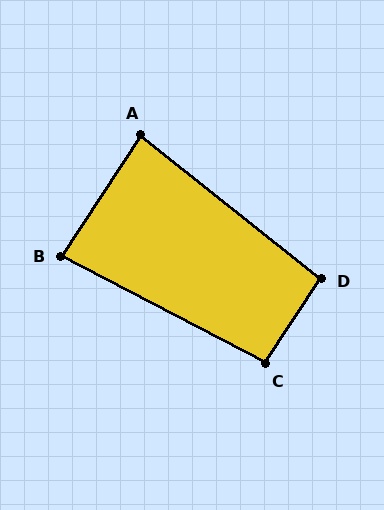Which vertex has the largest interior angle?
D, at approximately 96 degrees.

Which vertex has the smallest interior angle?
B, at approximately 84 degrees.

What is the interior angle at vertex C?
Approximately 96 degrees (obtuse).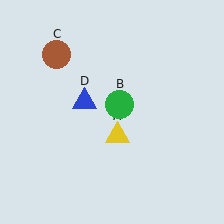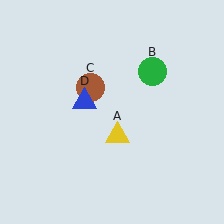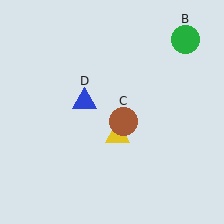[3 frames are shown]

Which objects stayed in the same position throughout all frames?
Yellow triangle (object A) and blue triangle (object D) remained stationary.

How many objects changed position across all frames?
2 objects changed position: green circle (object B), brown circle (object C).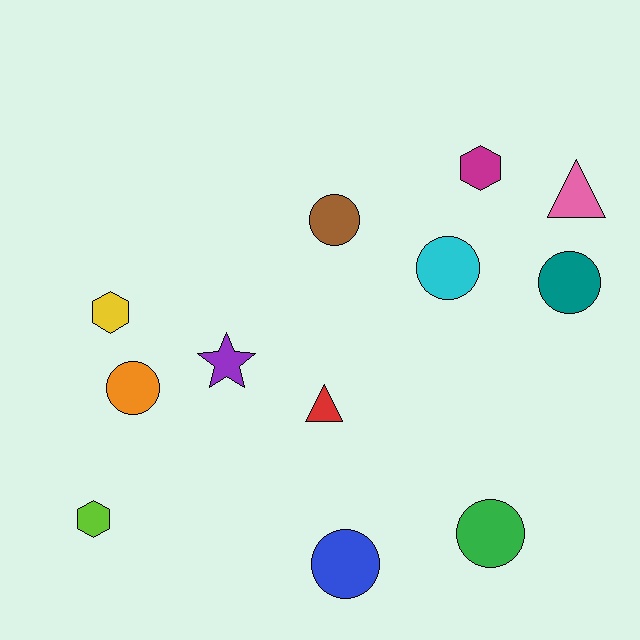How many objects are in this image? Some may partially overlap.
There are 12 objects.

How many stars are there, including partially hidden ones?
There is 1 star.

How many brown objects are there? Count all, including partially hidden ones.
There is 1 brown object.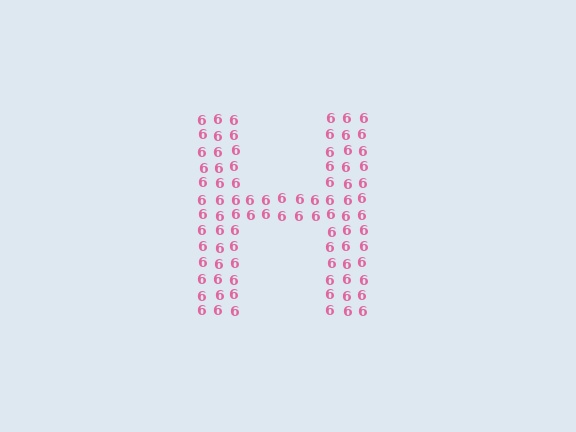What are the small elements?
The small elements are digit 6's.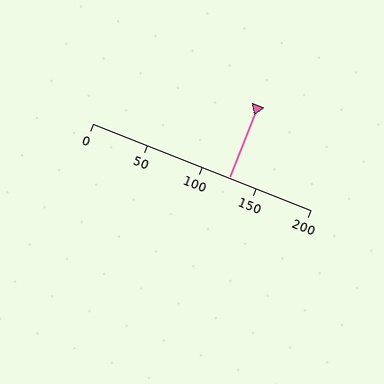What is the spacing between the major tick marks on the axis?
The major ticks are spaced 50 apart.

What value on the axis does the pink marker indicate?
The marker indicates approximately 125.